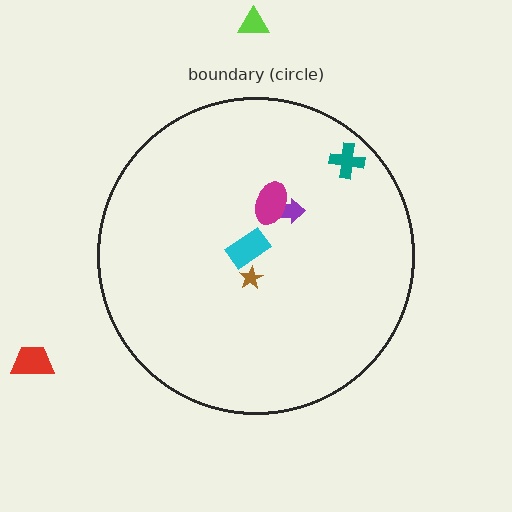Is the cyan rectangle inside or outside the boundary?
Inside.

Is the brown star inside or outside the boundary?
Inside.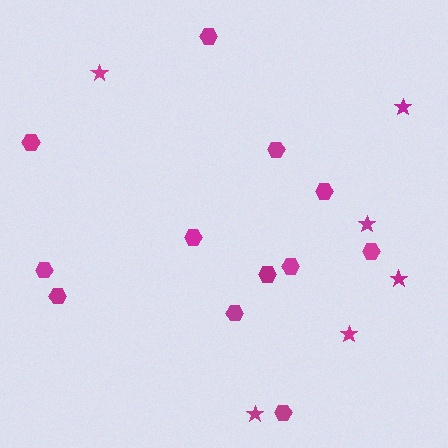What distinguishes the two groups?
There are 2 groups: one group of hexagons (12) and one group of stars (6).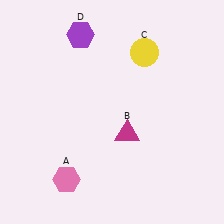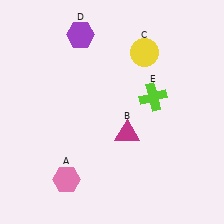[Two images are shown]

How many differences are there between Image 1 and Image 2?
There is 1 difference between the two images.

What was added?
A lime cross (E) was added in Image 2.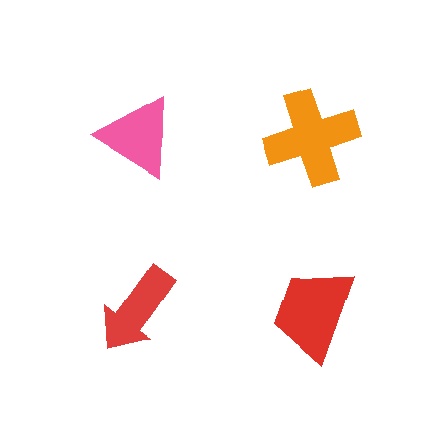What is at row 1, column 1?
A pink triangle.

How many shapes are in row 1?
2 shapes.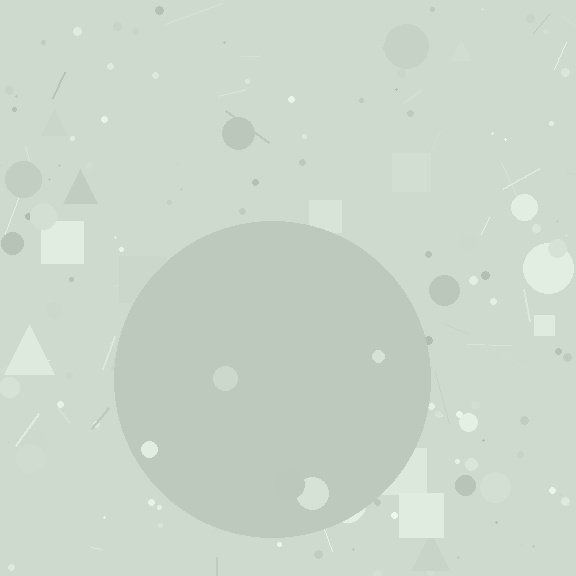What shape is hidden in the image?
A circle is hidden in the image.